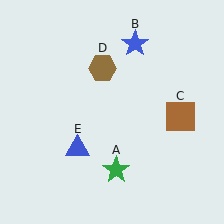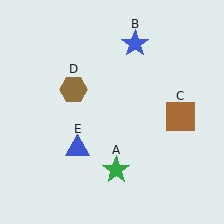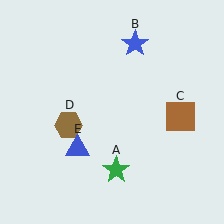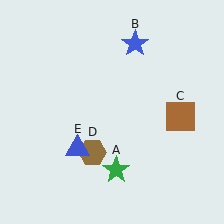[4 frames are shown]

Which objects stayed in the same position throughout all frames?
Green star (object A) and blue star (object B) and brown square (object C) and blue triangle (object E) remained stationary.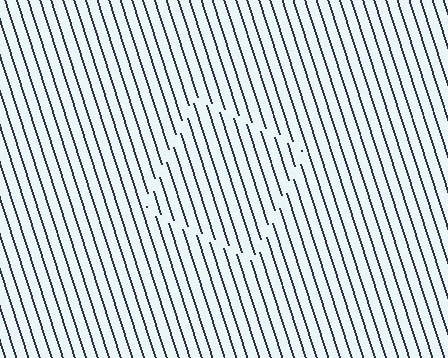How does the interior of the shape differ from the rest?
The interior of the shape contains the same grating, shifted by half a period — the contour is defined by the phase discontinuity where line-ends from the inner and outer gratings abut.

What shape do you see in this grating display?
An illusory square. The interior of the shape contains the same grating, shifted by half a period — the contour is defined by the phase discontinuity where line-ends from the inner and outer gratings abut.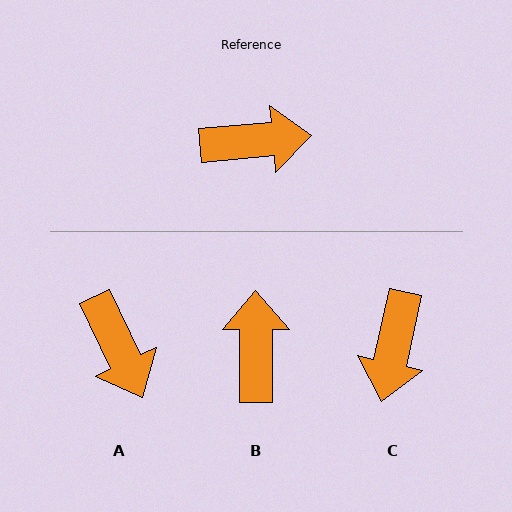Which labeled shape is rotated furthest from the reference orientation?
C, about 107 degrees away.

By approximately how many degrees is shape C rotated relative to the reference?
Approximately 107 degrees clockwise.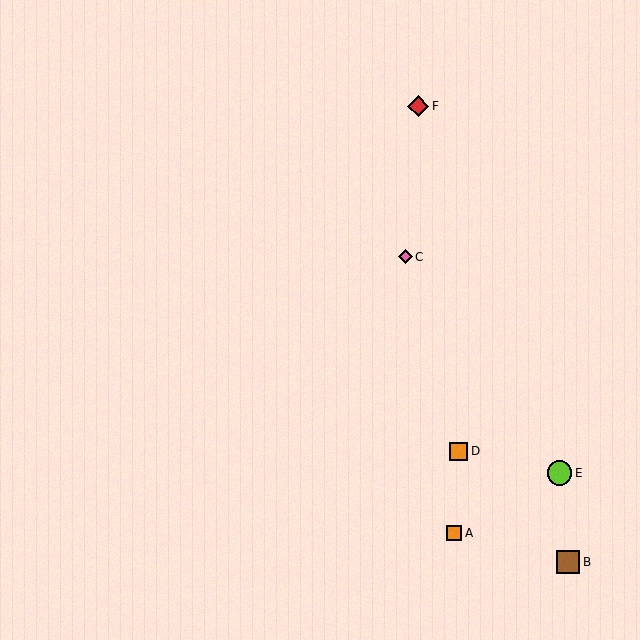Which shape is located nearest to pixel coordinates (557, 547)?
The brown square (labeled B) at (568, 562) is nearest to that location.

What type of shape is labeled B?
Shape B is a brown square.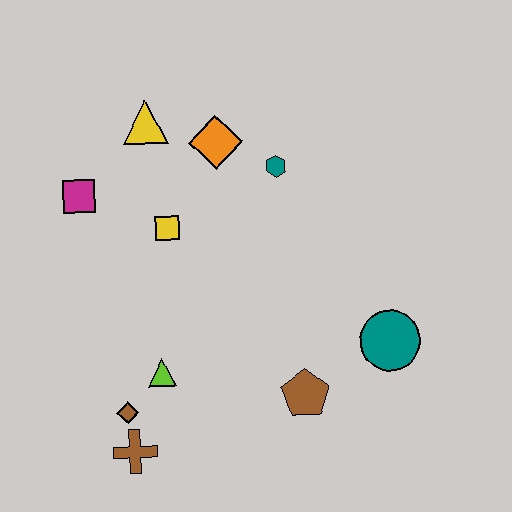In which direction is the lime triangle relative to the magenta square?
The lime triangle is below the magenta square.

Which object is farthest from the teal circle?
The magenta square is farthest from the teal circle.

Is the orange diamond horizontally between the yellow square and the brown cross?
No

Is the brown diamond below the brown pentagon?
Yes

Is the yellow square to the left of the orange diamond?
Yes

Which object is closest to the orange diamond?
The teal hexagon is closest to the orange diamond.